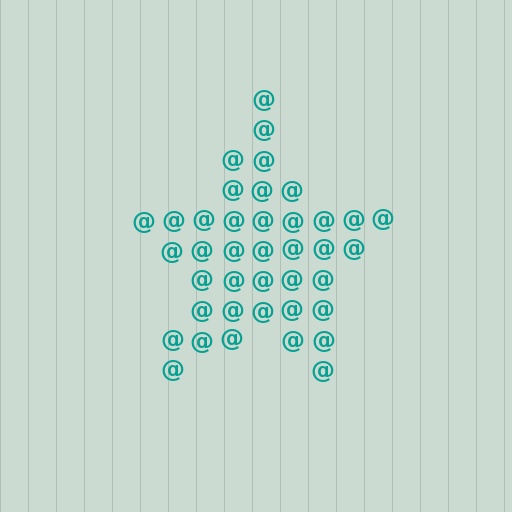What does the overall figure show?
The overall figure shows a star.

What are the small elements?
The small elements are at signs.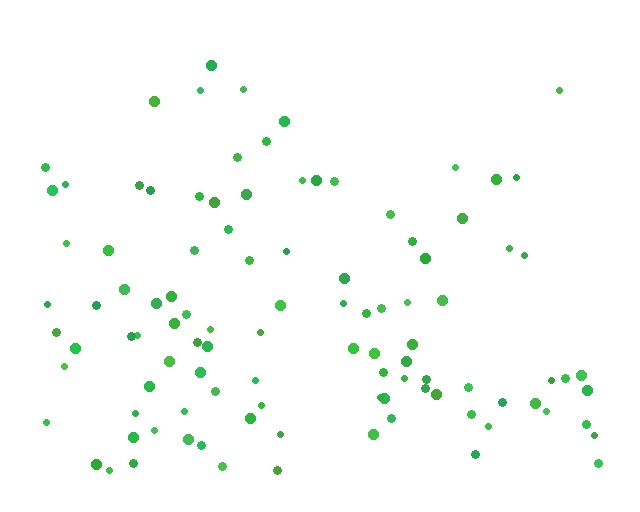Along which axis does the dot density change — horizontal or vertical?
Vertical.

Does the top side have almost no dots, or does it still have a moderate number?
Still a moderate number, just noticeably fewer than the bottom.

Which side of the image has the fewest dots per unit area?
The top.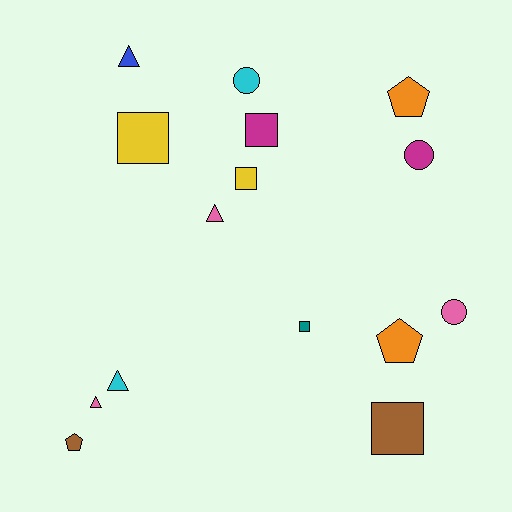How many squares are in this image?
There are 5 squares.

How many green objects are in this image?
There are no green objects.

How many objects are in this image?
There are 15 objects.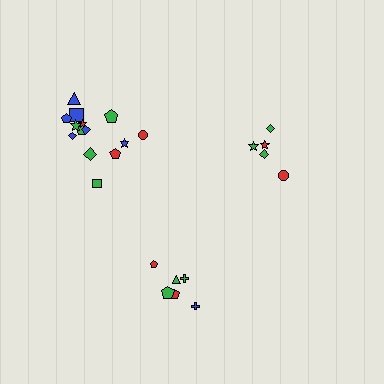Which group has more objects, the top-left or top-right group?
The top-left group.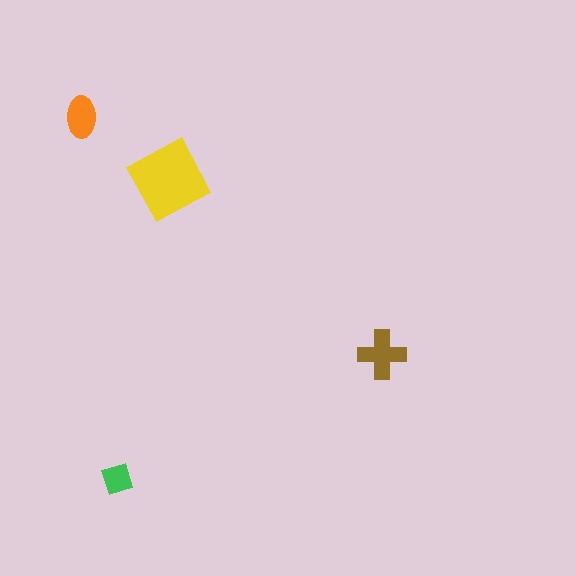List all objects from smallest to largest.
The green diamond, the orange ellipse, the brown cross, the yellow square.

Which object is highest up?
The orange ellipse is topmost.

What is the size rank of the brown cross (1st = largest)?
2nd.